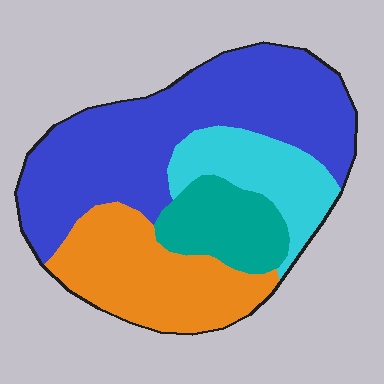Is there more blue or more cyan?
Blue.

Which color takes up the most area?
Blue, at roughly 45%.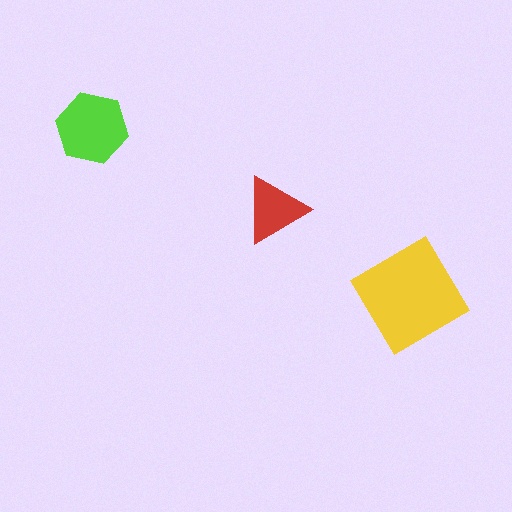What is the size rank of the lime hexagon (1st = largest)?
2nd.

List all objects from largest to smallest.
The yellow diamond, the lime hexagon, the red triangle.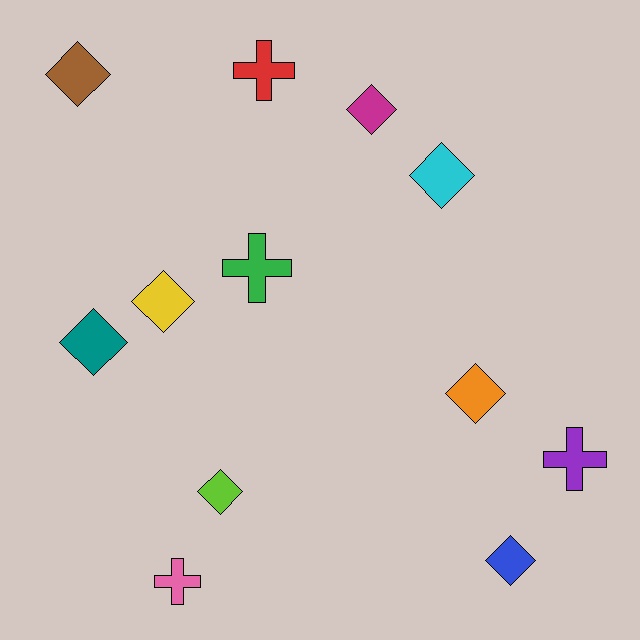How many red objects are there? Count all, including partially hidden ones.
There is 1 red object.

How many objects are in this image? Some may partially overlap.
There are 12 objects.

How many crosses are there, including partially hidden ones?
There are 4 crosses.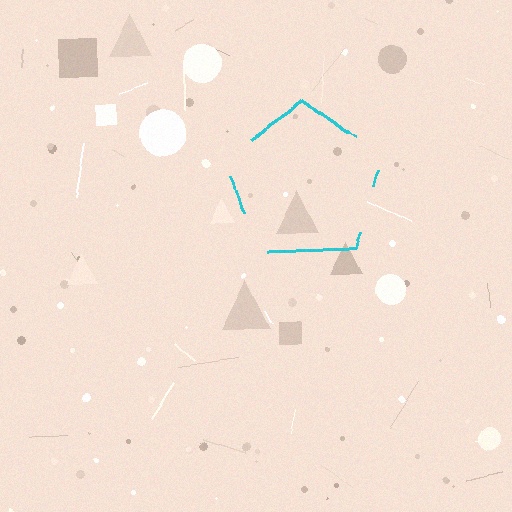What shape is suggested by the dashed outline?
The dashed outline suggests a pentagon.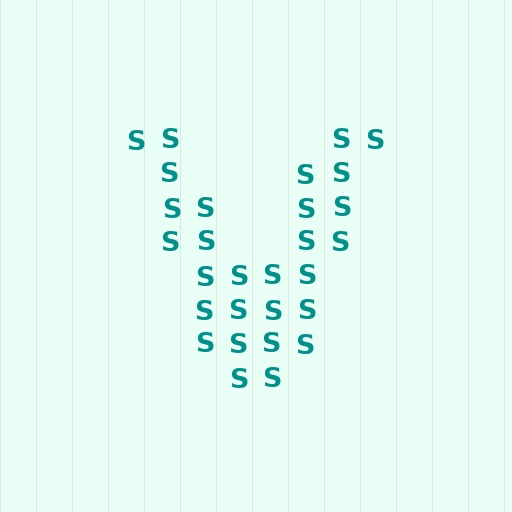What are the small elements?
The small elements are letter S's.